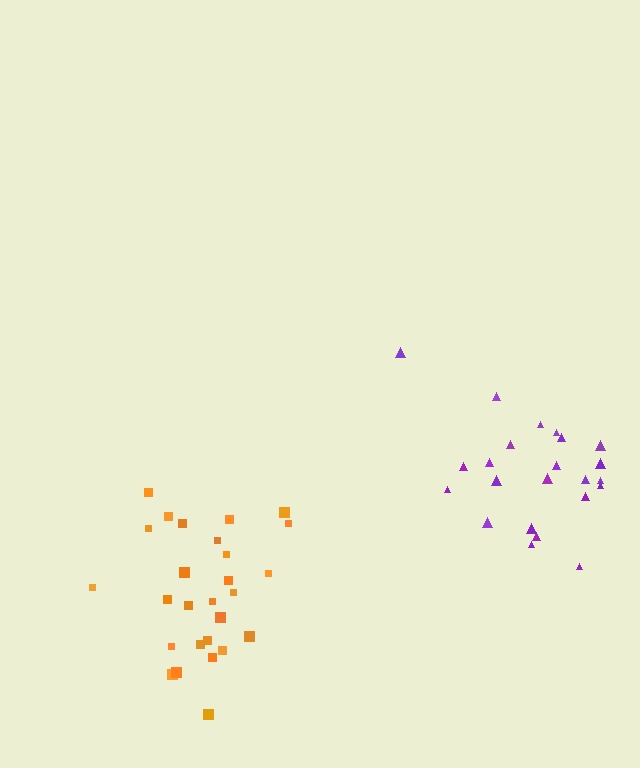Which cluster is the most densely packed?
Orange.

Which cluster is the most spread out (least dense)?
Purple.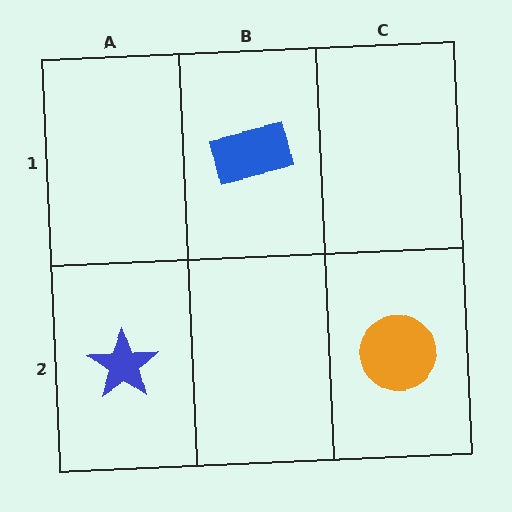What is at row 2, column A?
A blue star.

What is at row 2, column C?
An orange circle.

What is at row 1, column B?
A blue rectangle.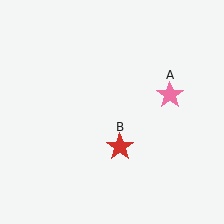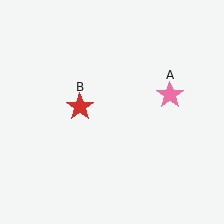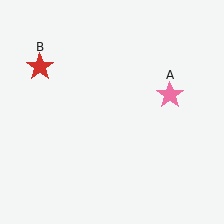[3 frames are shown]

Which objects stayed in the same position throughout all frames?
Pink star (object A) remained stationary.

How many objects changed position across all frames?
1 object changed position: red star (object B).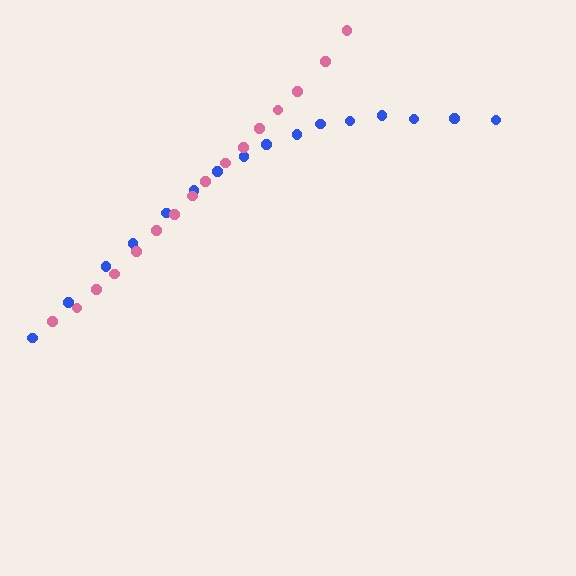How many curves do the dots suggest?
There are 2 distinct paths.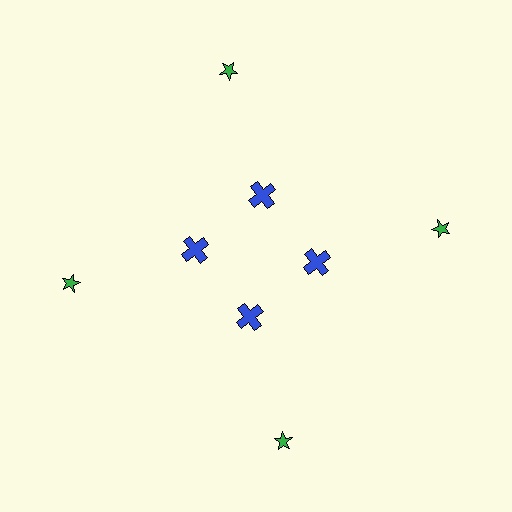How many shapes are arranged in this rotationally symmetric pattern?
There are 8 shapes, arranged in 4 groups of 2.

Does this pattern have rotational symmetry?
Yes, this pattern has 4-fold rotational symmetry. It looks the same after rotating 90 degrees around the center.